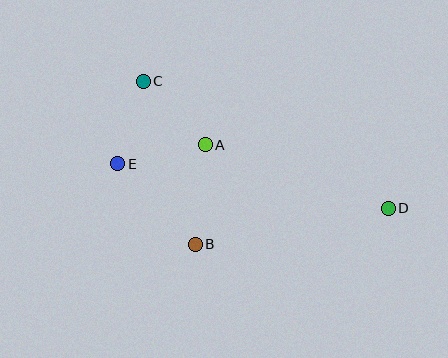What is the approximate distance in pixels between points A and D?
The distance between A and D is approximately 194 pixels.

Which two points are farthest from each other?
Points C and D are farthest from each other.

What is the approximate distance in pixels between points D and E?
The distance between D and E is approximately 274 pixels.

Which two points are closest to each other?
Points C and E are closest to each other.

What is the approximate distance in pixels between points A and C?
The distance between A and C is approximately 89 pixels.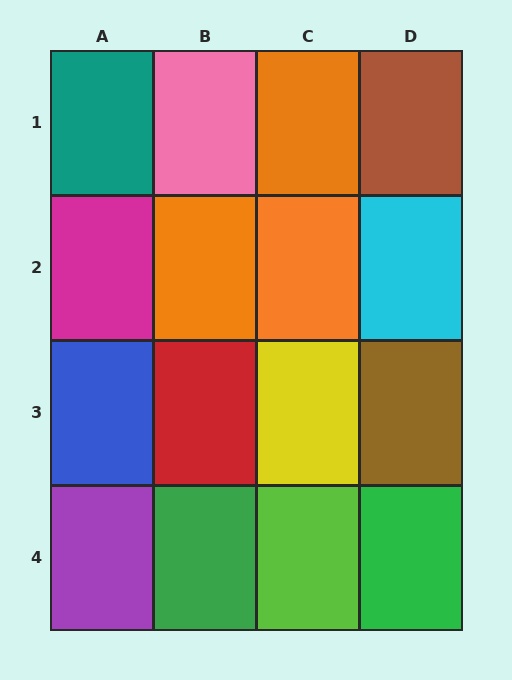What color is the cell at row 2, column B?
Orange.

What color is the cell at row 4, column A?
Purple.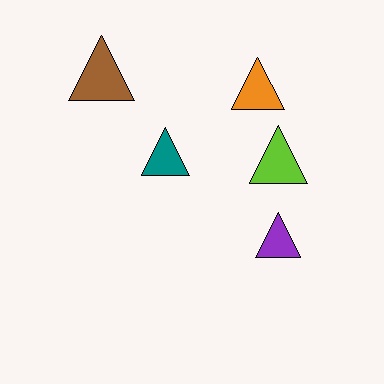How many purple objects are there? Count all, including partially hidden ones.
There is 1 purple object.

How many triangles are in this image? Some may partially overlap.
There are 5 triangles.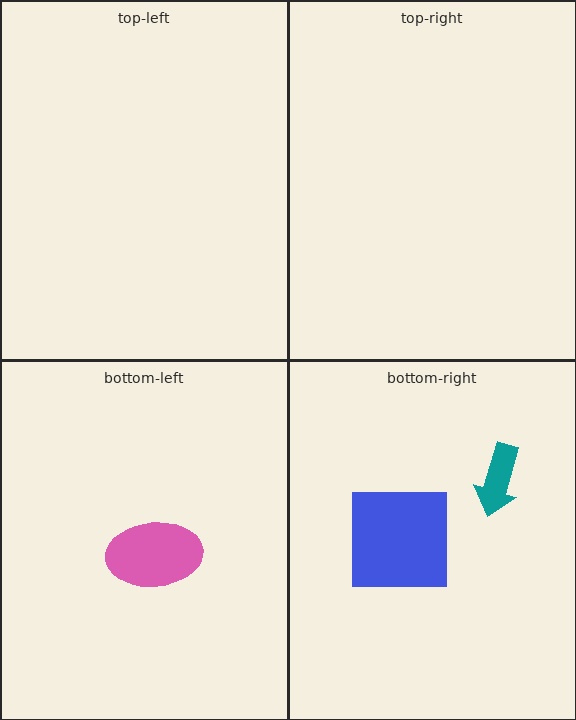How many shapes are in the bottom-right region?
2.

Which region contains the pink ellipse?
The bottom-left region.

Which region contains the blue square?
The bottom-right region.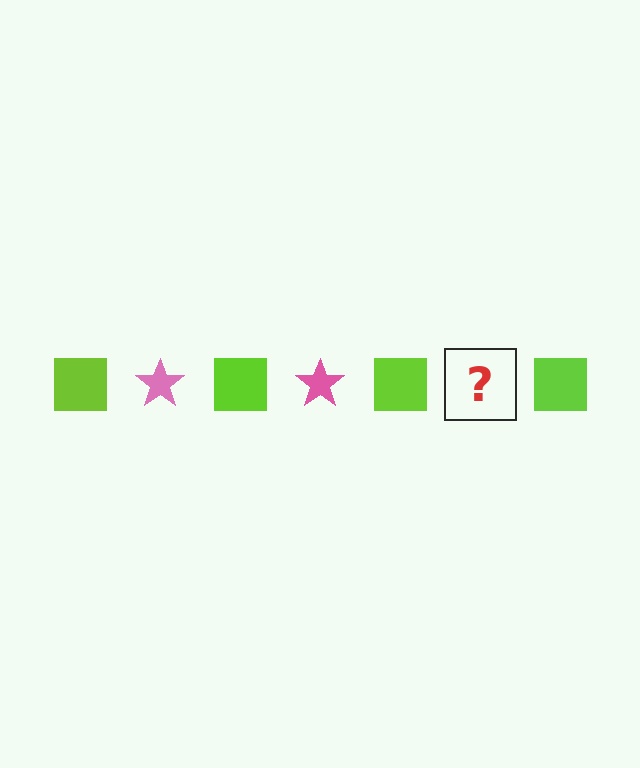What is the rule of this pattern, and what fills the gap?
The rule is that the pattern alternates between lime square and pink star. The gap should be filled with a pink star.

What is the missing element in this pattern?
The missing element is a pink star.